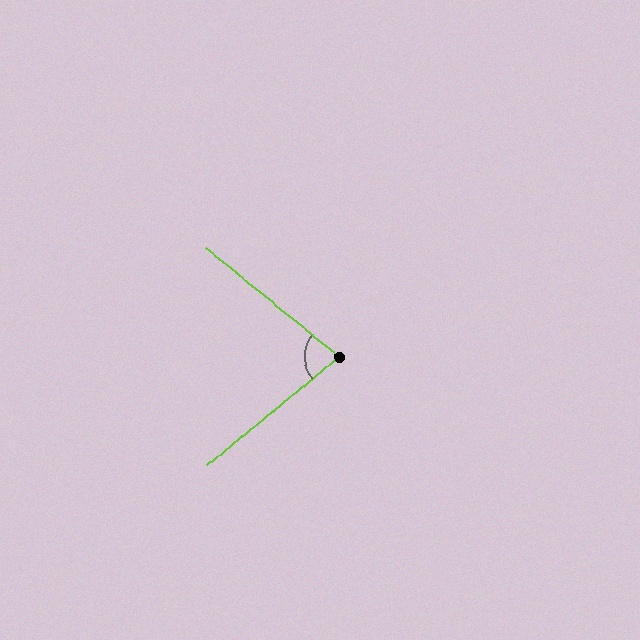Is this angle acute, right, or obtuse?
It is acute.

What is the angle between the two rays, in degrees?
Approximately 79 degrees.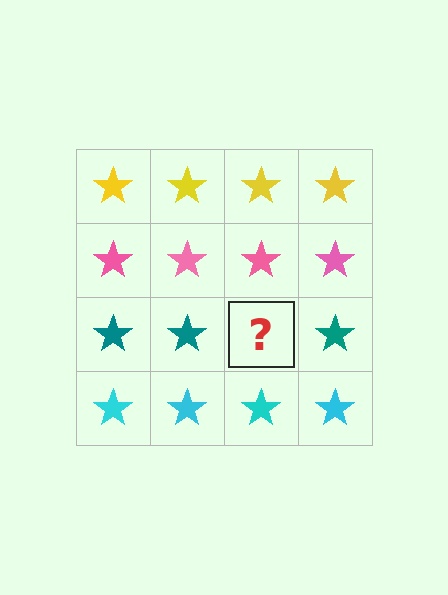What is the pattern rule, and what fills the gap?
The rule is that each row has a consistent color. The gap should be filled with a teal star.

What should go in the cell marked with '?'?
The missing cell should contain a teal star.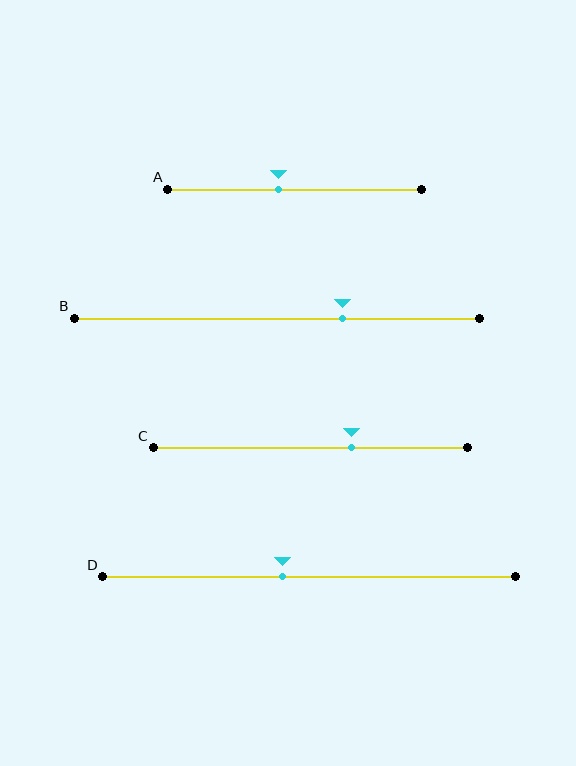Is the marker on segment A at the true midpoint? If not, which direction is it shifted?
No, the marker on segment A is shifted to the left by about 6% of the segment length.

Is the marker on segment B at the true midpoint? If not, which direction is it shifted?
No, the marker on segment B is shifted to the right by about 16% of the segment length.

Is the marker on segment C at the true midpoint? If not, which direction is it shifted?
No, the marker on segment C is shifted to the right by about 13% of the segment length.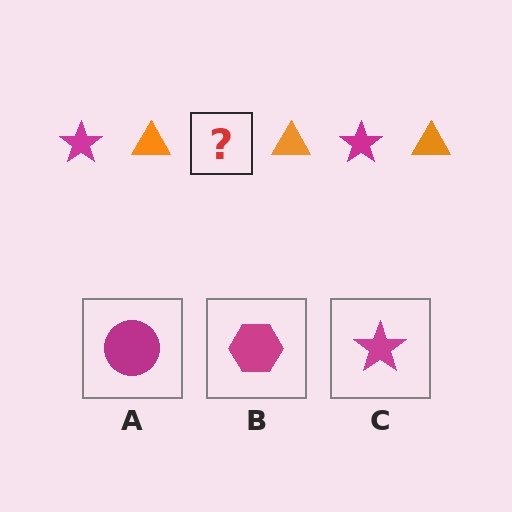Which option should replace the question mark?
Option C.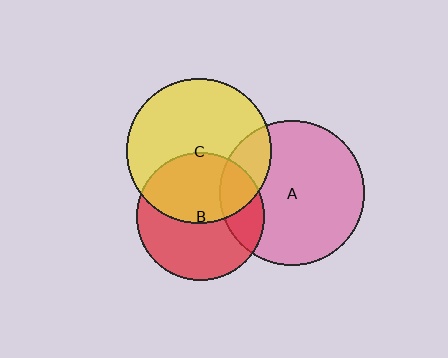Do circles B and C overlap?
Yes.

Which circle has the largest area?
Circle A (pink).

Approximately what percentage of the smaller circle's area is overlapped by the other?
Approximately 45%.